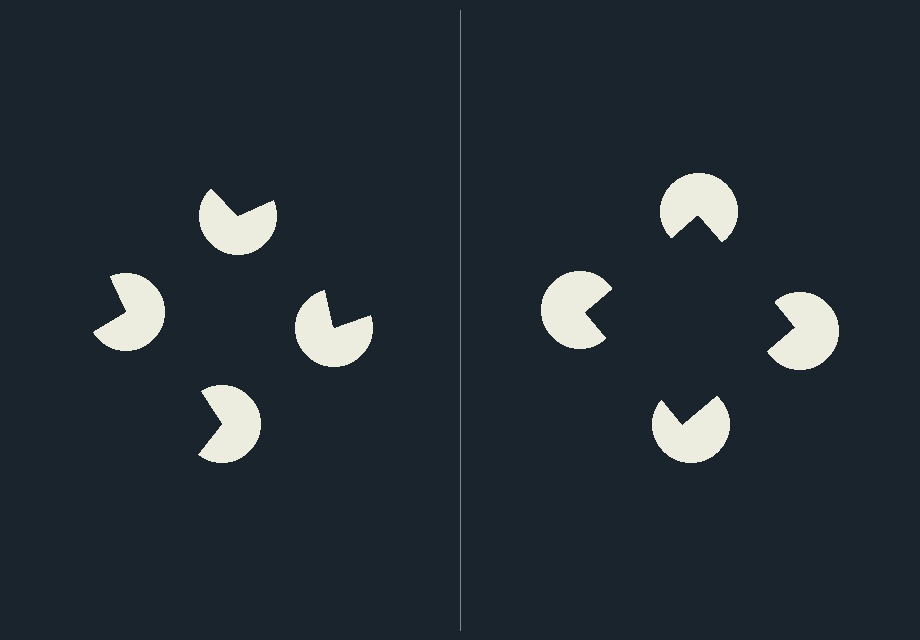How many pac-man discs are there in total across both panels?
8 — 4 on each side.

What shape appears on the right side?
An illusory square.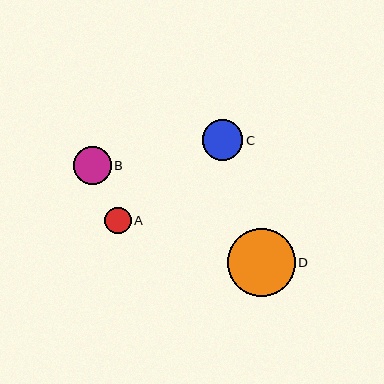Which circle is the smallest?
Circle A is the smallest with a size of approximately 27 pixels.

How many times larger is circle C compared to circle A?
Circle C is approximately 1.5 times the size of circle A.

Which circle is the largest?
Circle D is the largest with a size of approximately 68 pixels.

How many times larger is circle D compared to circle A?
Circle D is approximately 2.5 times the size of circle A.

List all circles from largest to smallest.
From largest to smallest: D, C, B, A.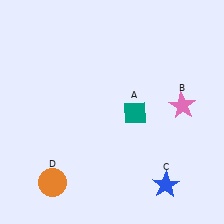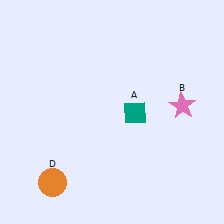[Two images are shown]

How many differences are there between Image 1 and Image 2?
There is 1 difference between the two images.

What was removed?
The blue star (C) was removed in Image 2.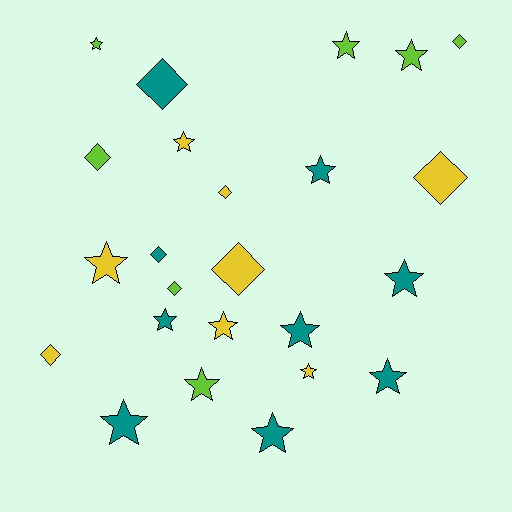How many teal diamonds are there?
There are 2 teal diamonds.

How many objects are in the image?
There are 24 objects.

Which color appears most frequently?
Teal, with 9 objects.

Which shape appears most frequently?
Star, with 15 objects.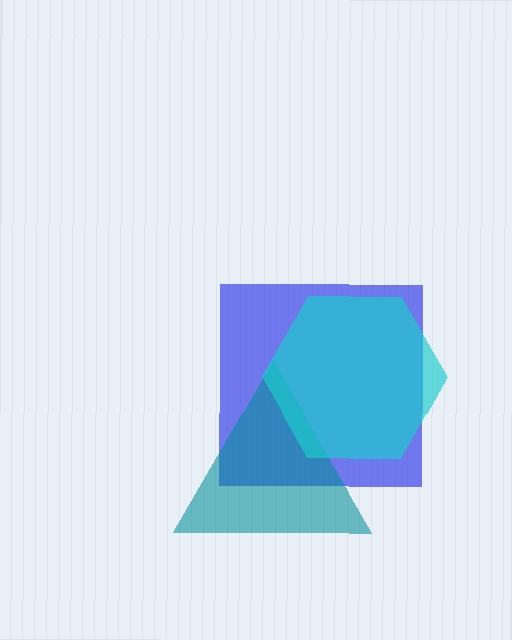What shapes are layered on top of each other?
The layered shapes are: a blue square, a teal triangle, a cyan hexagon.